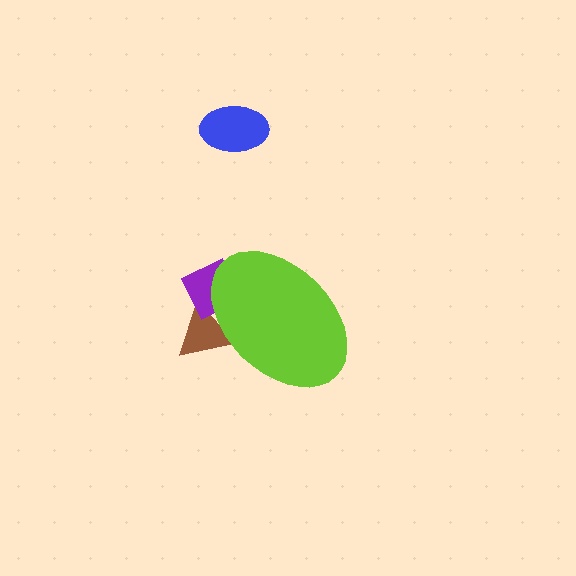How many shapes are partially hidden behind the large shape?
2 shapes are partially hidden.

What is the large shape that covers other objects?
A lime ellipse.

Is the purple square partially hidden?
Yes, the purple square is partially hidden behind the lime ellipse.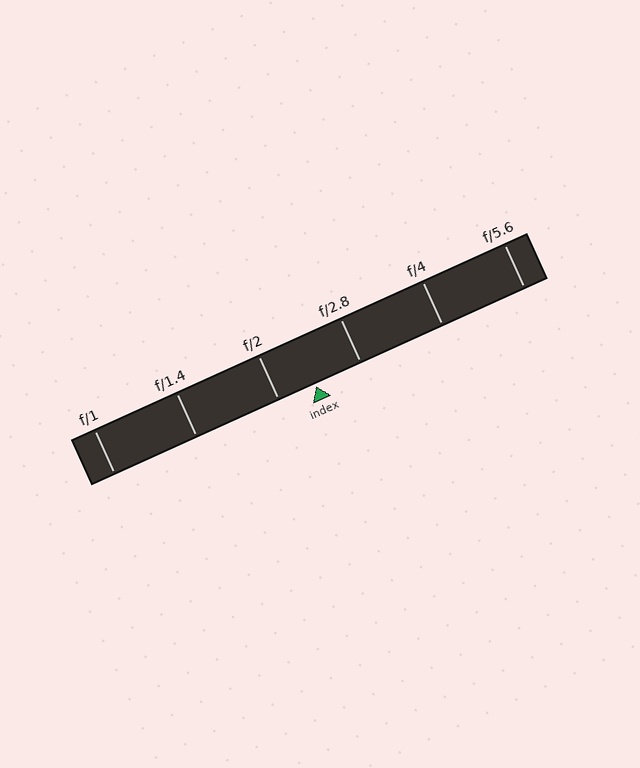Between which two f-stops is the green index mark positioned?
The index mark is between f/2 and f/2.8.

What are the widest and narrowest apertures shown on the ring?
The widest aperture shown is f/1 and the narrowest is f/5.6.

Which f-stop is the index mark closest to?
The index mark is closest to f/2.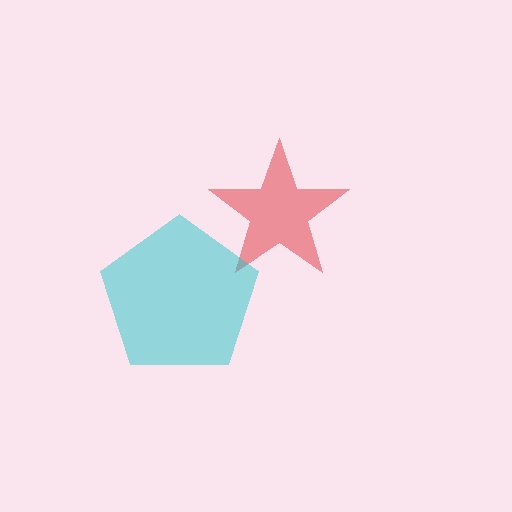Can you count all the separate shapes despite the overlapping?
Yes, there are 2 separate shapes.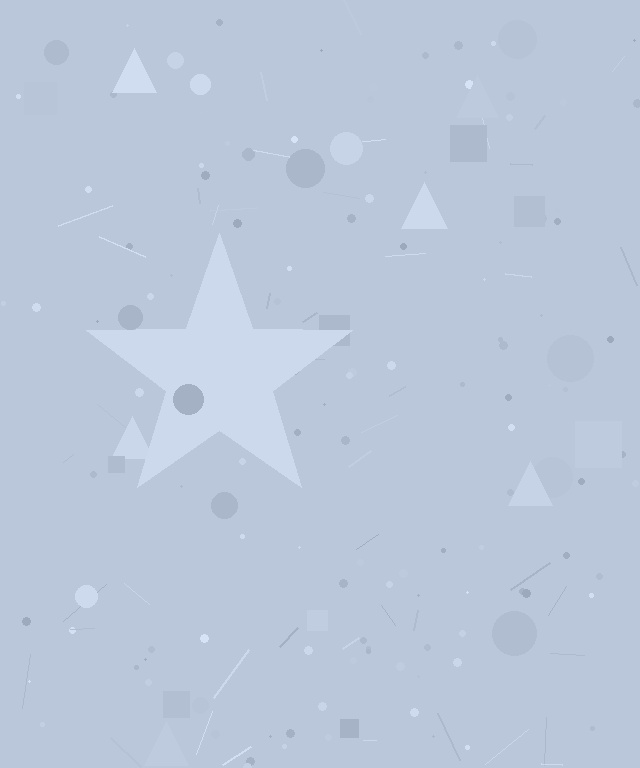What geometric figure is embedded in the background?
A star is embedded in the background.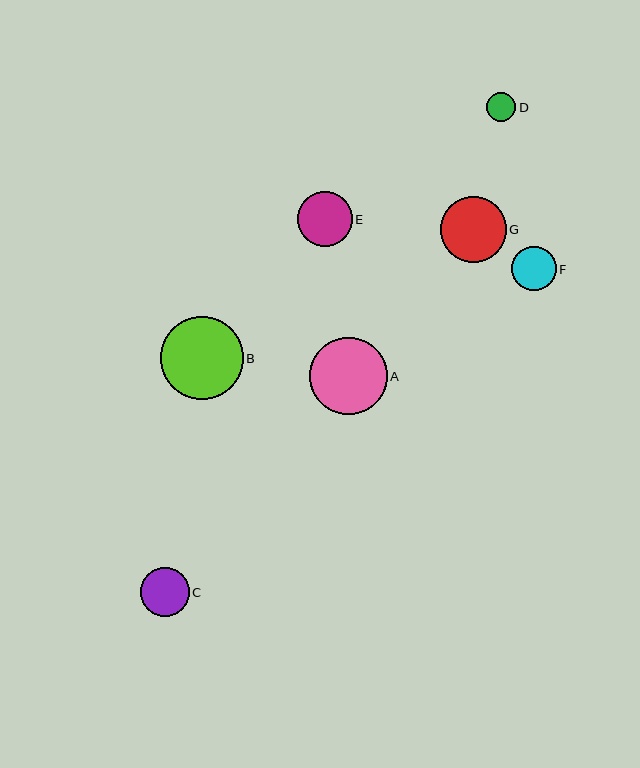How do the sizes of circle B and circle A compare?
Circle B and circle A are approximately the same size.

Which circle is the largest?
Circle B is the largest with a size of approximately 83 pixels.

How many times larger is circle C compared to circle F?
Circle C is approximately 1.1 times the size of circle F.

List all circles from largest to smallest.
From largest to smallest: B, A, G, E, C, F, D.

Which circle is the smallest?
Circle D is the smallest with a size of approximately 29 pixels.